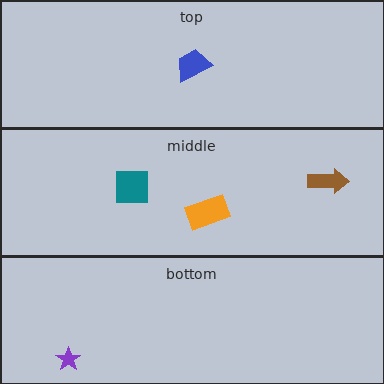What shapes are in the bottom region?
The purple star.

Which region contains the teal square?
The middle region.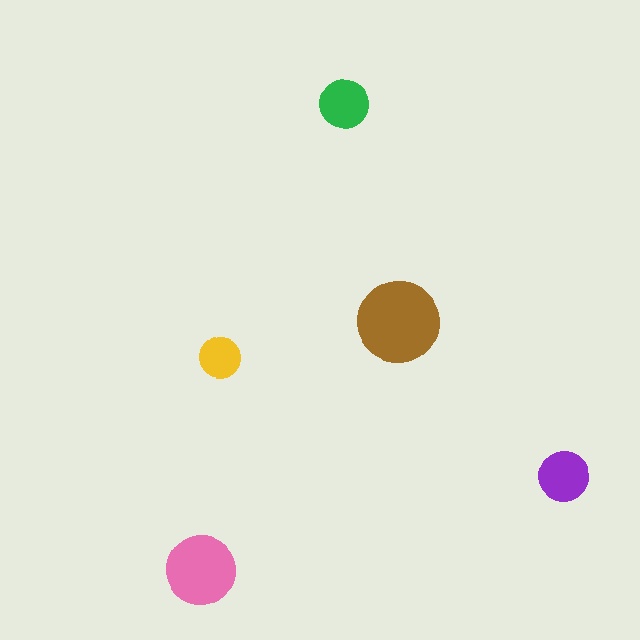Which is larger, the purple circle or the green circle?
The purple one.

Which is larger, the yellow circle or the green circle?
The green one.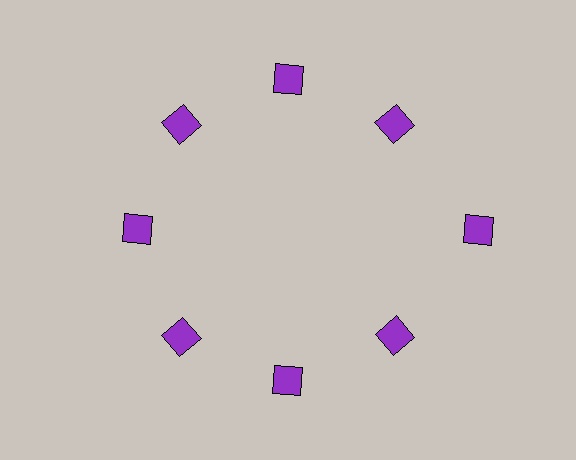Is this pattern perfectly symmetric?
No. The 8 purple squares are arranged in a ring, but one element near the 3 o'clock position is pushed outward from the center, breaking the 8-fold rotational symmetry.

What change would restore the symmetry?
The symmetry would be restored by moving it inward, back onto the ring so that all 8 squares sit at equal angles and equal distance from the center.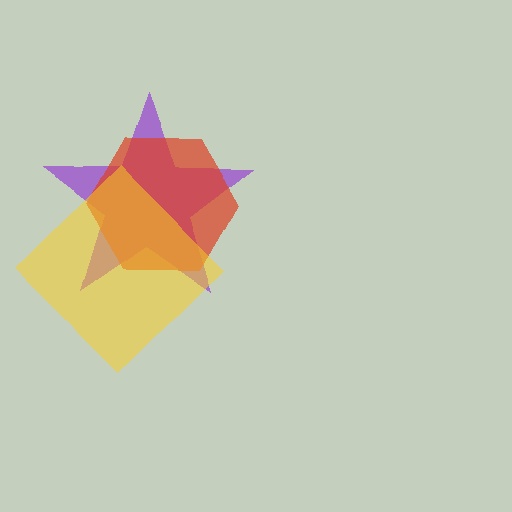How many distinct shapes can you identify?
There are 3 distinct shapes: a purple star, a red hexagon, a yellow diamond.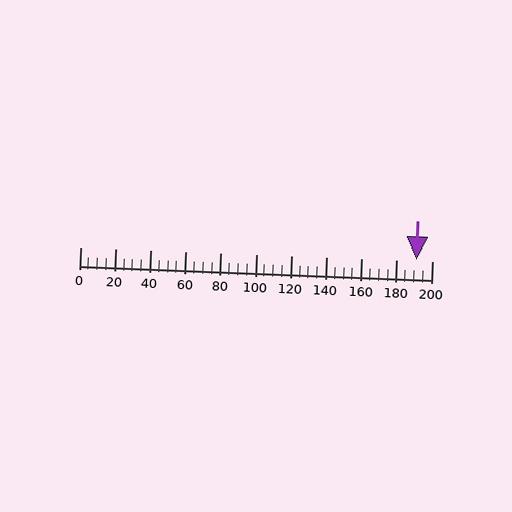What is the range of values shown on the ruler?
The ruler shows values from 0 to 200.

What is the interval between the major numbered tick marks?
The major tick marks are spaced 20 units apart.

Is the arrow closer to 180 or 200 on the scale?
The arrow is closer to 200.